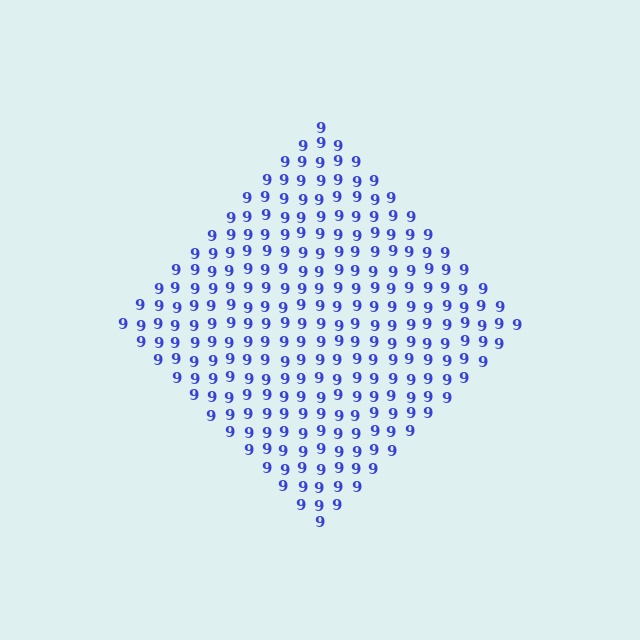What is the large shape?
The large shape is a diamond.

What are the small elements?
The small elements are digit 9's.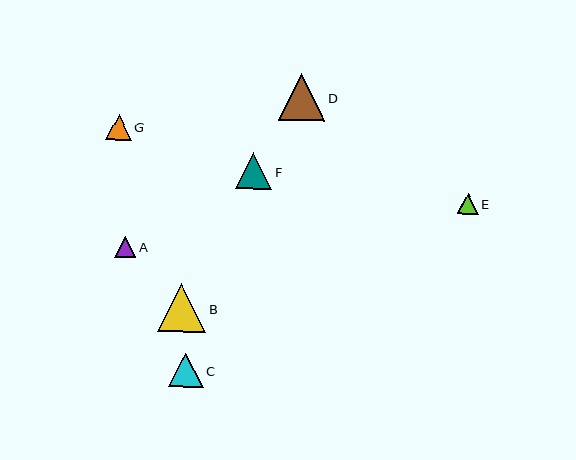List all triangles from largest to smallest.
From largest to smallest: B, D, F, C, G, A, E.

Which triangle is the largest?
Triangle B is the largest with a size of approximately 48 pixels.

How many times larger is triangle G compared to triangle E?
Triangle G is approximately 1.2 times the size of triangle E.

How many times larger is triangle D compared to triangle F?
Triangle D is approximately 1.3 times the size of triangle F.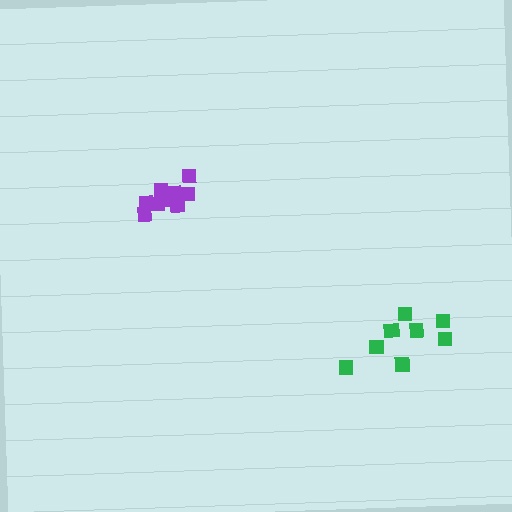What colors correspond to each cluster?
The clusters are colored: purple, green.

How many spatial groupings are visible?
There are 2 spatial groupings.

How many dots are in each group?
Group 1: 12 dots, Group 2: 9 dots (21 total).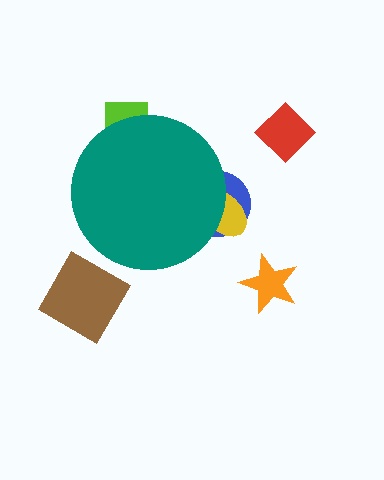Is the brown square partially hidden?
No, the brown square is fully visible.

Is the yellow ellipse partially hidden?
Yes, the yellow ellipse is partially hidden behind the teal circle.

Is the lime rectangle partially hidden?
Yes, the lime rectangle is partially hidden behind the teal circle.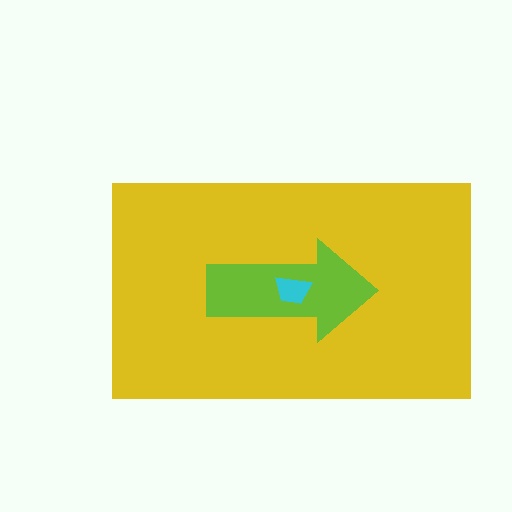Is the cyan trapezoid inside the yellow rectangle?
Yes.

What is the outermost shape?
The yellow rectangle.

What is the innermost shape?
The cyan trapezoid.